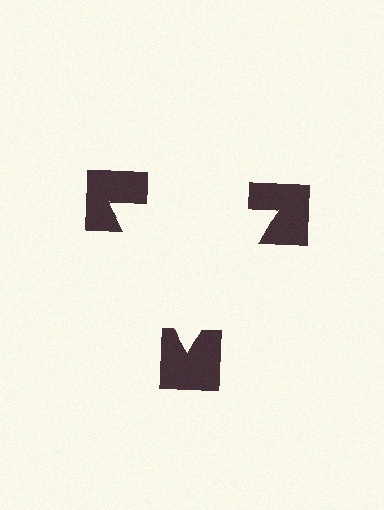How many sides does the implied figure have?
3 sides.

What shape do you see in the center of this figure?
An illusory triangle — its edges are inferred from the aligned wedge cuts in the notched squares, not physically drawn.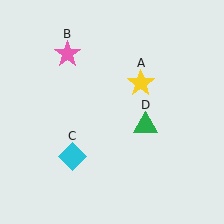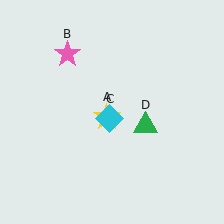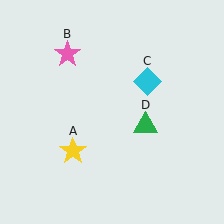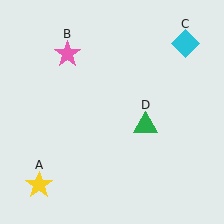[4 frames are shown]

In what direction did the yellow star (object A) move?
The yellow star (object A) moved down and to the left.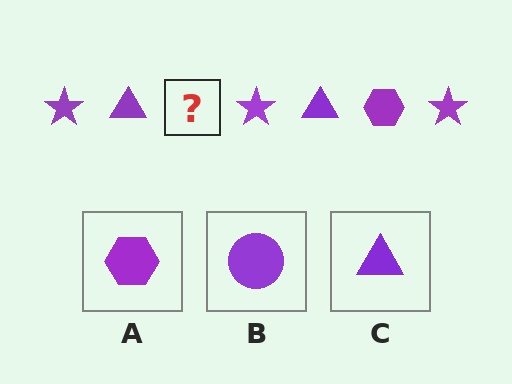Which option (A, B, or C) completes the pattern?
A.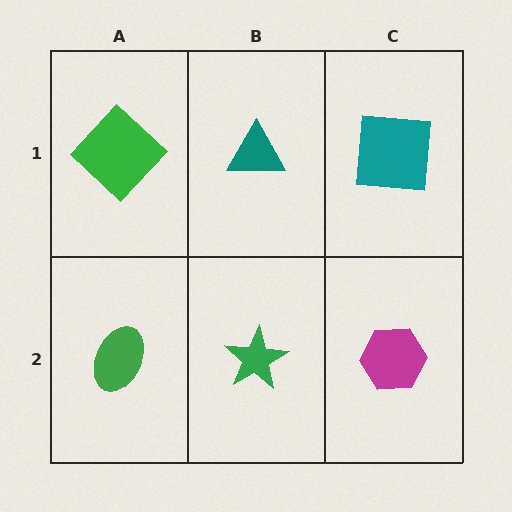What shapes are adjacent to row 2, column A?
A green diamond (row 1, column A), a green star (row 2, column B).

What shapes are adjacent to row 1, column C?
A magenta hexagon (row 2, column C), a teal triangle (row 1, column B).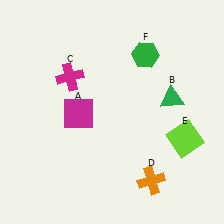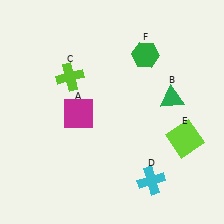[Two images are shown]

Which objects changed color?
C changed from magenta to lime. D changed from orange to cyan.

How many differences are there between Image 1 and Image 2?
There are 2 differences between the two images.